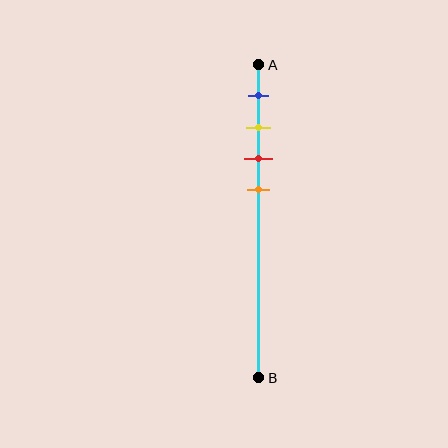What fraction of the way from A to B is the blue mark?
The blue mark is approximately 10% (0.1) of the way from A to B.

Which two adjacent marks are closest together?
The yellow and red marks are the closest adjacent pair.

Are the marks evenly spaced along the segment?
Yes, the marks are approximately evenly spaced.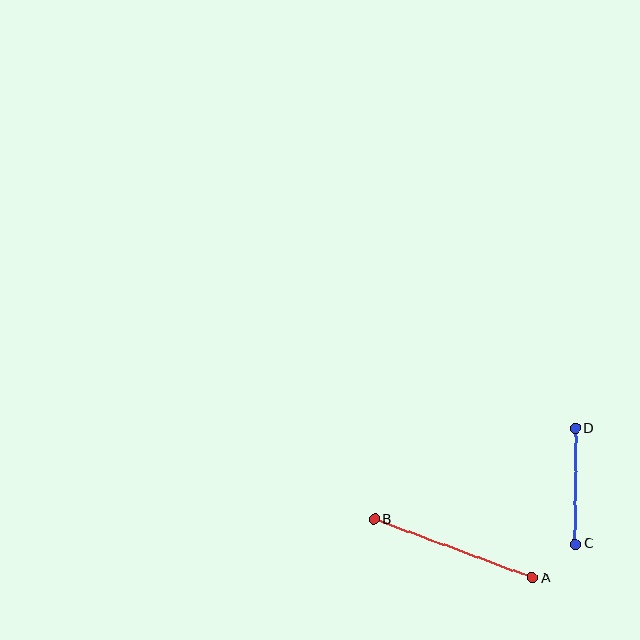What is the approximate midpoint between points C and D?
The midpoint is at approximately (575, 486) pixels.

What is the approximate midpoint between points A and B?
The midpoint is at approximately (453, 548) pixels.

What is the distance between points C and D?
The distance is approximately 116 pixels.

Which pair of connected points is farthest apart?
Points A and B are farthest apart.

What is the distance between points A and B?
The distance is approximately 169 pixels.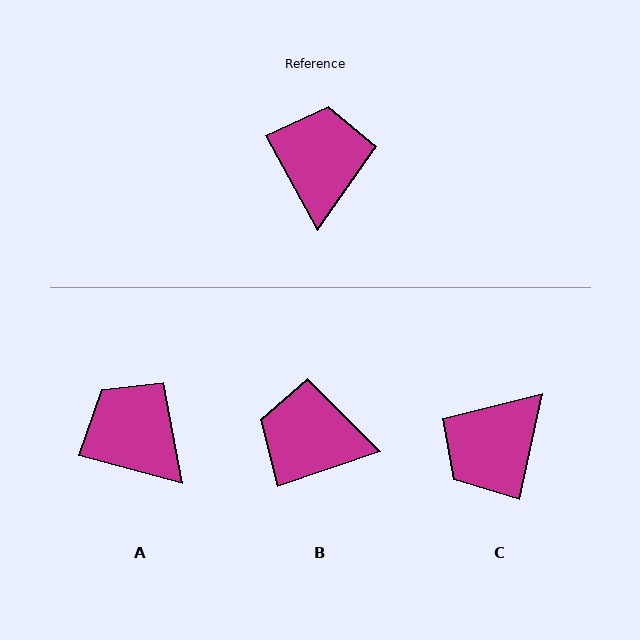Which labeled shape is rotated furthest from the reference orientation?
C, about 139 degrees away.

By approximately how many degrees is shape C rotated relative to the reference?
Approximately 139 degrees counter-clockwise.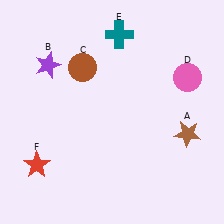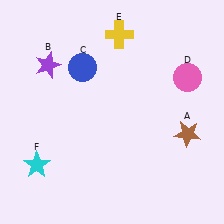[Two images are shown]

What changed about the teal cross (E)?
In Image 1, E is teal. In Image 2, it changed to yellow.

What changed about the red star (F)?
In Image 1, F is red. In Image 2, it changed to cyan.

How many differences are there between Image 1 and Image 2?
There are 3 differences between the two images.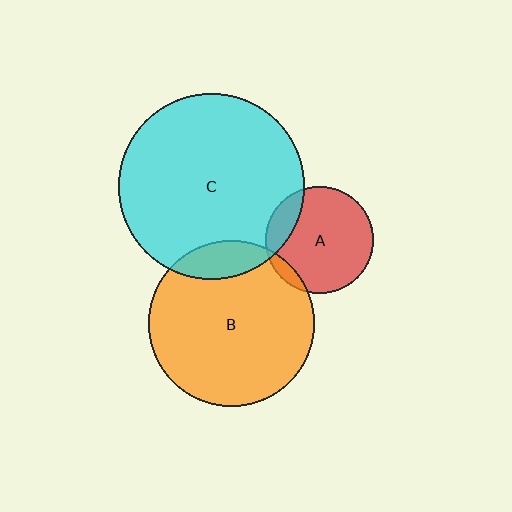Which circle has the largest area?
Circle C (cyan).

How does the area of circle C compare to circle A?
Approximately 3.0 times.